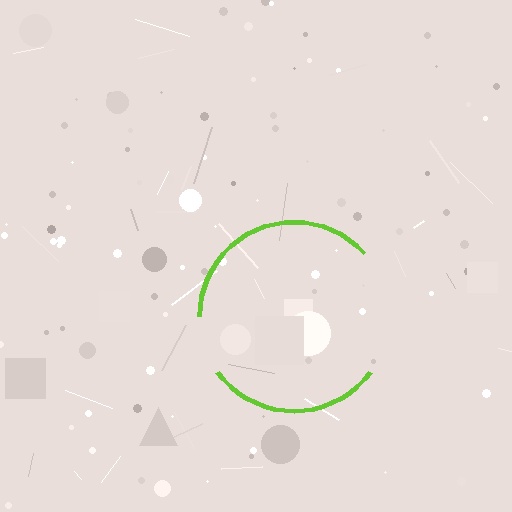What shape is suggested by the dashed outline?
The dashed outline suggests a circle.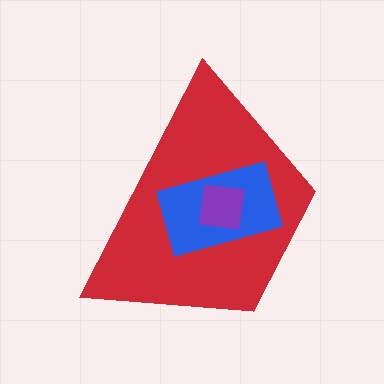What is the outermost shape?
The red trapezoid.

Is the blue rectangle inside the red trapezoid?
Yes.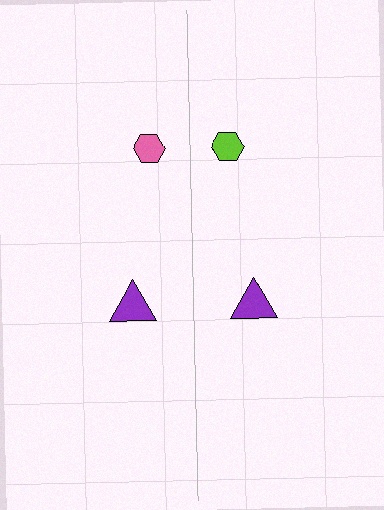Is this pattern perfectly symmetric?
No, the pattern is not perfectly symmetric. The lime hexagon on the right side breaks the symmetry — its mirror counterpart is pink.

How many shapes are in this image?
There are 4 shapes in this image.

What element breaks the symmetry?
The lime hexagon on the right side breaks the symmetry — its mirror counterpart is pink.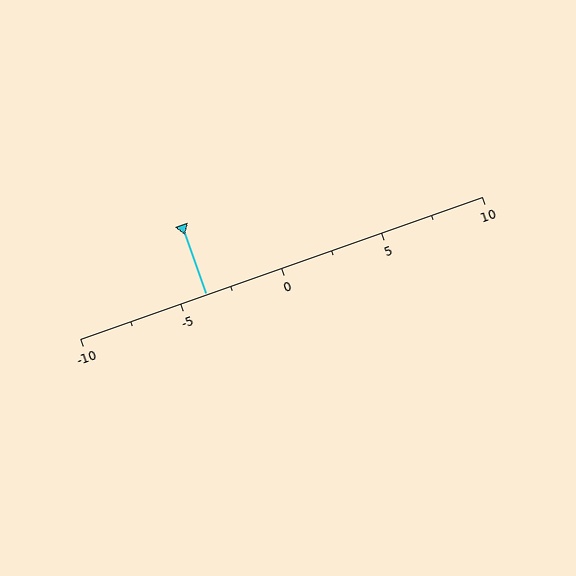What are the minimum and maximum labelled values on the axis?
The axis runs from -10 to 10.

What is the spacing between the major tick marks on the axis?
The major ticks are spaced 5 apart.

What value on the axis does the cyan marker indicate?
The marker indicates approximately -3.8.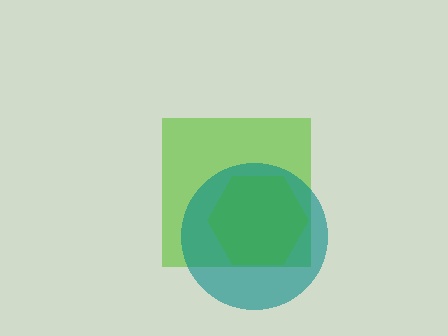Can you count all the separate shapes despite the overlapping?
Yes, there are 3 separate shapes.